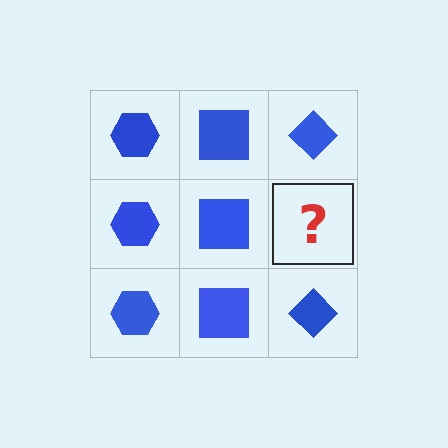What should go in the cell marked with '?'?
The missing cell should contain a blue diamond.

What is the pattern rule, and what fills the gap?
The rule is that each column has a consistent shape. The gap should be filled with a blue diamond.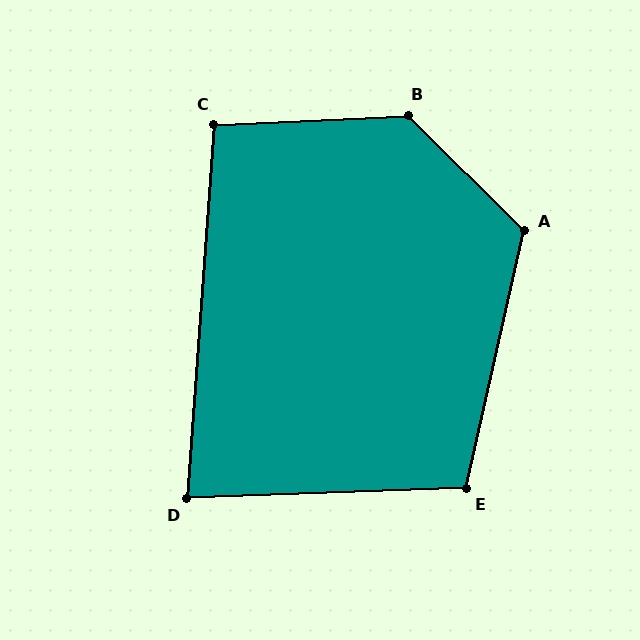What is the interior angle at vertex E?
Approximately 105 degrees (obtuse).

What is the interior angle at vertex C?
Approximately 97 degrees (obtuse).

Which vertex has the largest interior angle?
B, at approximately 133 degrees.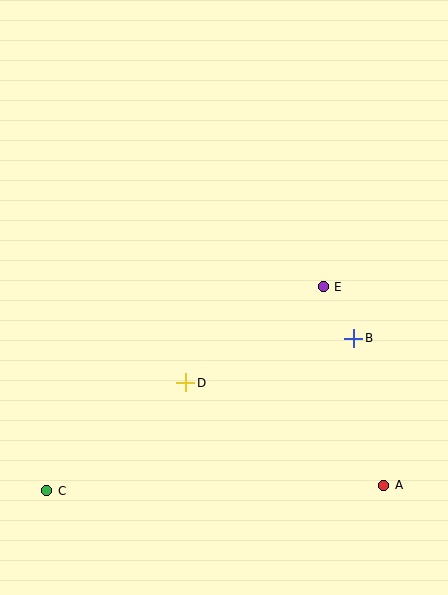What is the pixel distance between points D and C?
The distance between D and C is 176 pixels.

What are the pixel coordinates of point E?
Point E is at (323, 287).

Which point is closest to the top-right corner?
Point E is closest to the top-right corner.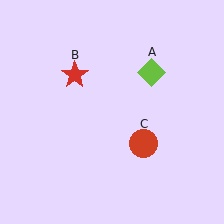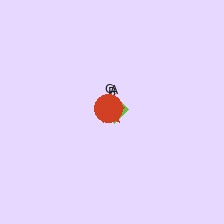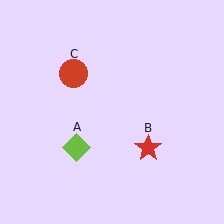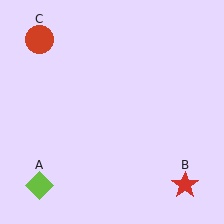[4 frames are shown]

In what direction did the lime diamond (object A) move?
The lime diamond (object A) moved down and to the left.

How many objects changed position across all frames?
3 objects changed position: lime diamond (object A), red star (object B), red circle (object C).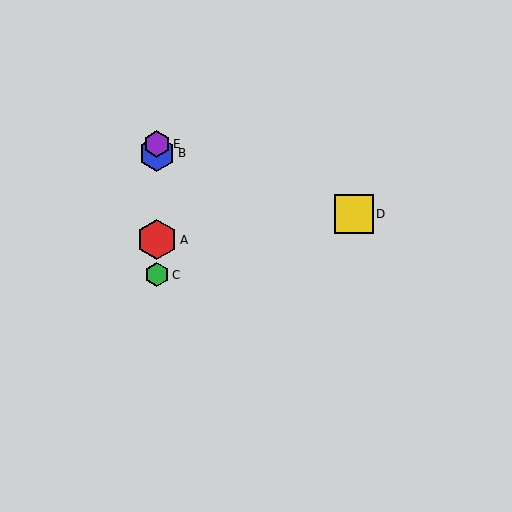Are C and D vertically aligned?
No, C is at x≈157 and D is at x≈354.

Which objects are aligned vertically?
Objects A, B, C, E are aligned vertically.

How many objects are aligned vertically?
4 objects (A, B, C, E) are aligned vertically.